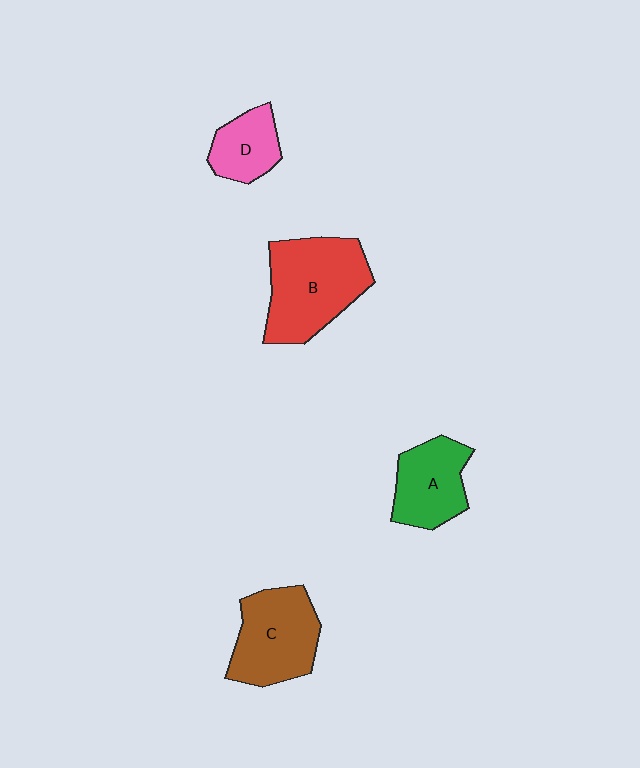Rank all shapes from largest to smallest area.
From largest to smallest: B (red), C (brown), A (green), D (pink).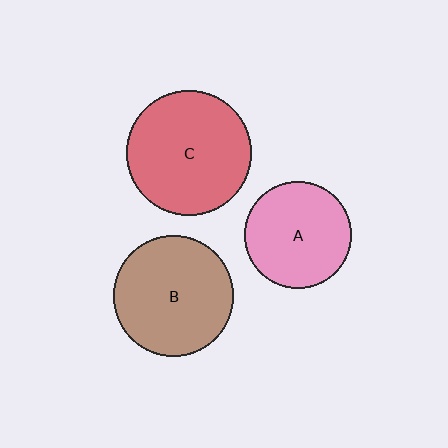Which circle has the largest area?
Circle C (red).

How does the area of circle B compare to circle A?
Approximately 1.3 times.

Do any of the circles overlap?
No, none of the circles overlap.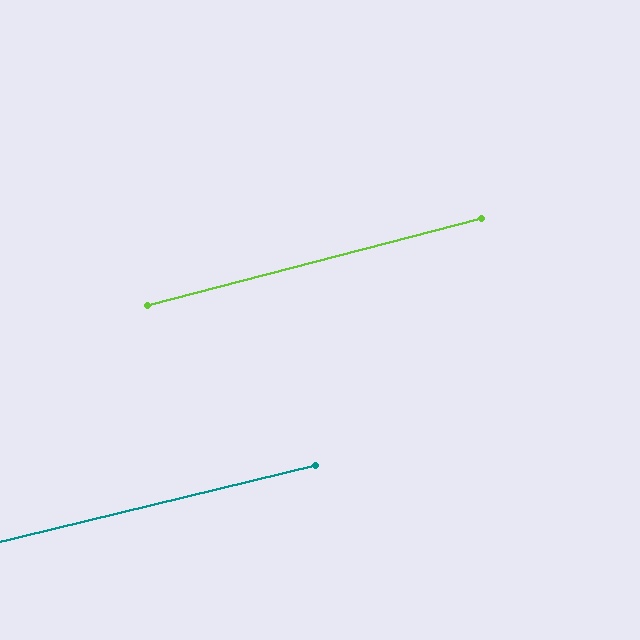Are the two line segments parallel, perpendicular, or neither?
Parallel — their directions differ by only 0.9°.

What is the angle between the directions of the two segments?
Approximately 1 degree.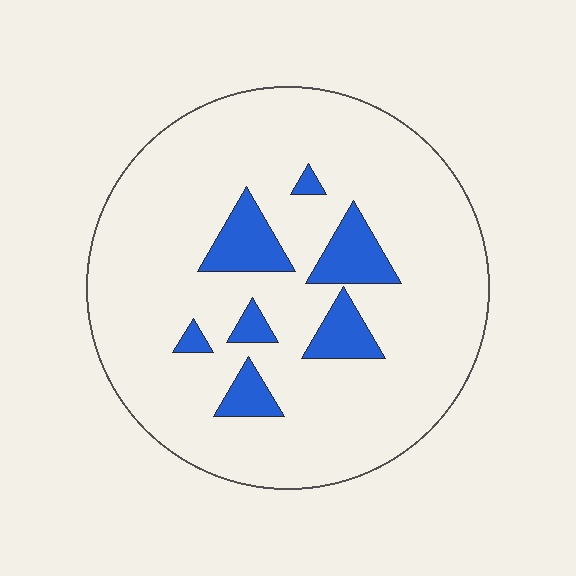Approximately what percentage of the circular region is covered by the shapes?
Approximately 15%.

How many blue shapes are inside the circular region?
7.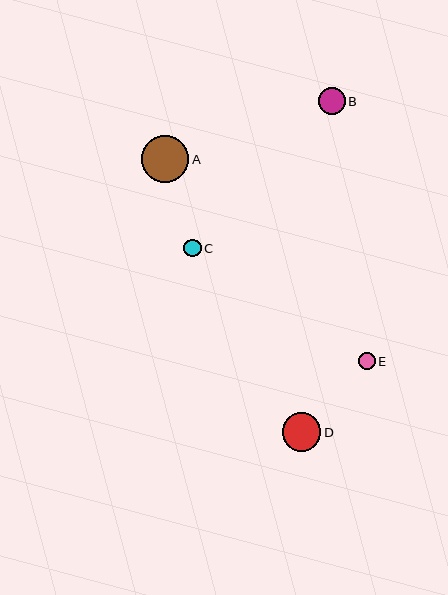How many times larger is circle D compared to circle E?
Circle D is approximately 2.3 times the size of circle E.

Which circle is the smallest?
Circle E is the smallest with a size of approximately 17 pixels.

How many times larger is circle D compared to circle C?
Circle D is approximately 2.2 times the size of circle C.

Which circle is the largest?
Circle A is the largest with a size of approximately 47 pixels.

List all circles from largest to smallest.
From largest to smallest: A, D, B, C, E.